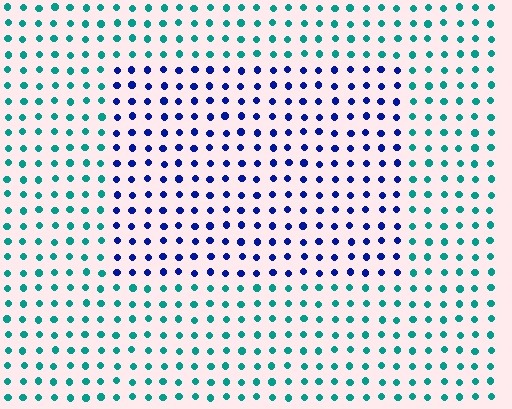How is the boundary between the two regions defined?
The boundary is defined purely by a slight shift in hue (about 60 degrees). Spacing, size, and orientation are identical on both sides.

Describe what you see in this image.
The image is filled with small teal elements in a uniform arrangement. A rectangle-shaped region is visible where the elements are tinted to a slightly different hue, forming a subtle color boundary.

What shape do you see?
I see a rectangle.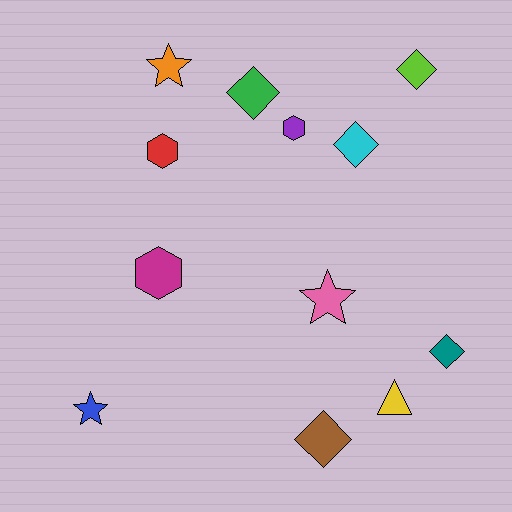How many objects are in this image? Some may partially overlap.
There are 12 objects.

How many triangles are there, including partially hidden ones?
There is 1 triangle.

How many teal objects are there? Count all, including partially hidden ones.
There is 1 teal object.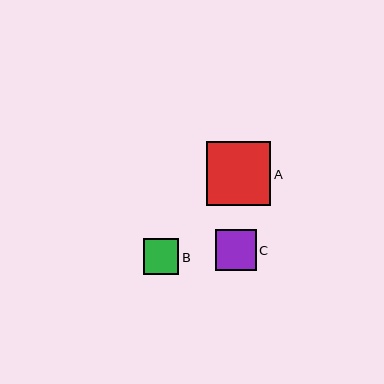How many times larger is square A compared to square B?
Square A is approximately 1.8 times the size of square B.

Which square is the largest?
Square A is the largest with a size of approximately 64 pixels.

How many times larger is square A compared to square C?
Square A is approximately 1.6 times the size of square C.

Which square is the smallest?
Square B is the smallest with a size of approximately 36 pixels.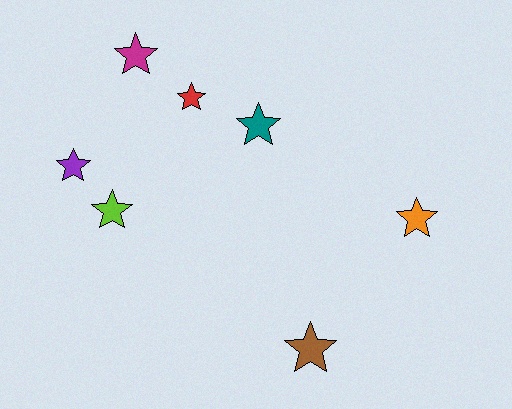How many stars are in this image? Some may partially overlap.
There are 7 stars.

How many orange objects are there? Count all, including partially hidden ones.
There is 1 orange object.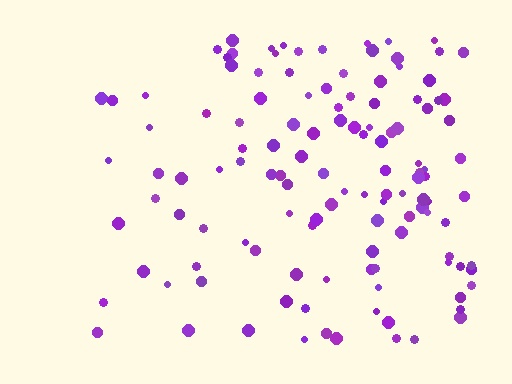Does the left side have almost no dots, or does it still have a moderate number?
Still a moderate number, just noticeably fewer than the right.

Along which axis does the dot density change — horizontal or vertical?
Horizontal.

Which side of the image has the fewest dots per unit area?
The left.